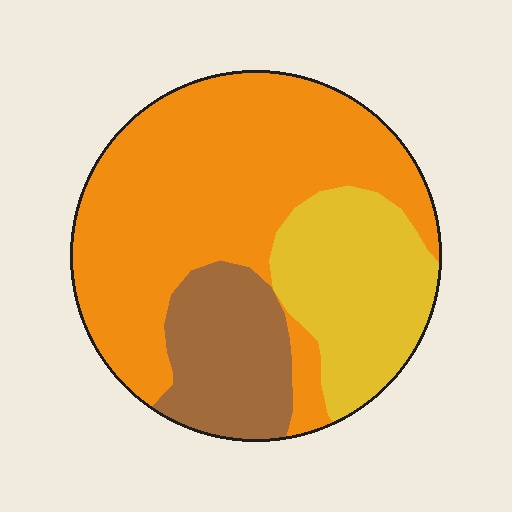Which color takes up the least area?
Brown, at roughly 20%.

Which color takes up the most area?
Orange, at roughly 60%.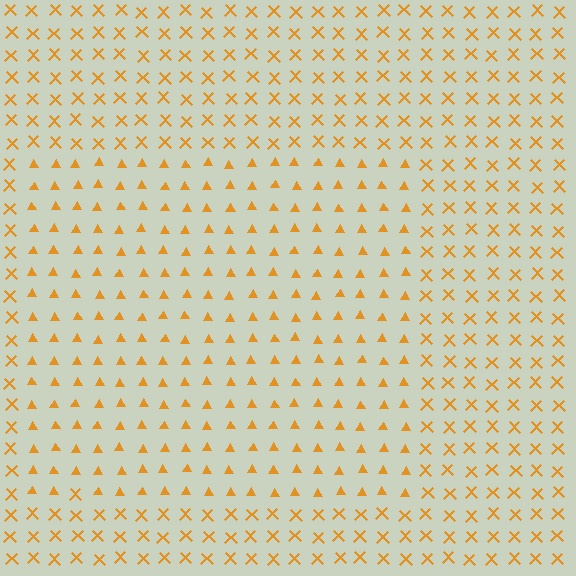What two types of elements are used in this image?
The image uses triangles inside the rectangle region and X marks outside it.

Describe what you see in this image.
The image is filled with small orange elements arranged in a uniform grid. A rectangle-shaped region contains triangles, while the surrounding area contains X marks. The boundary is defined purely by the change in element shape.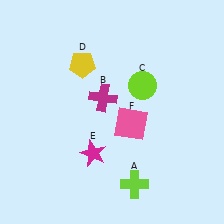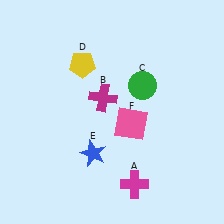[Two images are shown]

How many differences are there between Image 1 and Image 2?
There are 3 differences between the two images.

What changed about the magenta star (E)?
In Image 1, E is magenta. In Image 2, it changed to blue.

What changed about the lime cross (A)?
In Image 1, A is lime. In Image 2, it changed to magenta.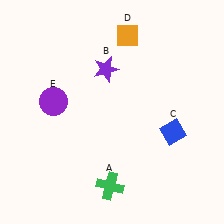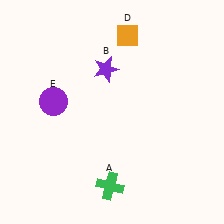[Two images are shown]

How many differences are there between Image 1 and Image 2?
There is 1 difference between the two images.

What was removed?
The blue diamond (C) was removed in Image 2.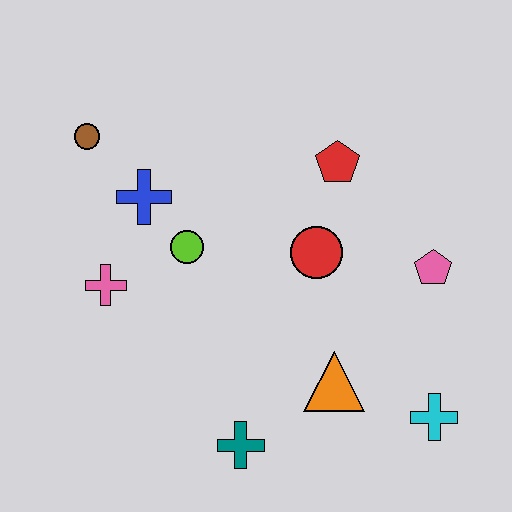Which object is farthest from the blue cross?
The cyan cross is farthest from the blue cross.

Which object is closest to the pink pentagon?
The red circle is closest to the pink pentagon.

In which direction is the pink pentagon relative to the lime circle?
The pink pentagon is to the right of the lime circle.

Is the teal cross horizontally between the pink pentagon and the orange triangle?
No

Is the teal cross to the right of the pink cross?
Yes